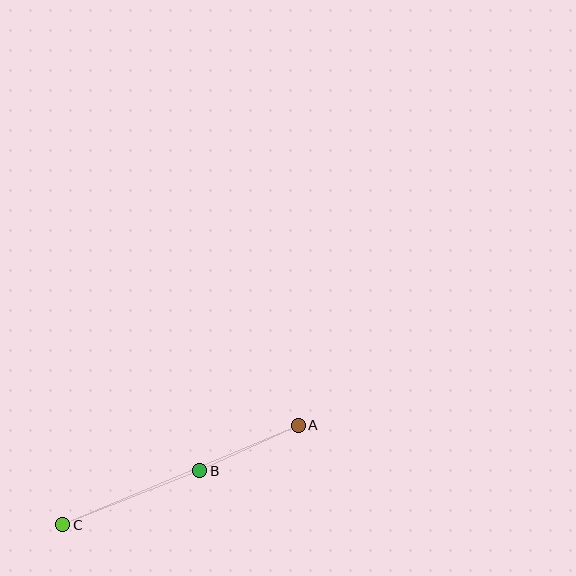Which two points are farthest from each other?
Points A and C are farthest from each other.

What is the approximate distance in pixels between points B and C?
The distance between B and C is approximately 147 pixels.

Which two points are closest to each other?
Points A and B are closest to each other.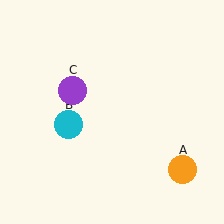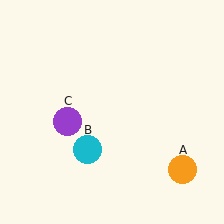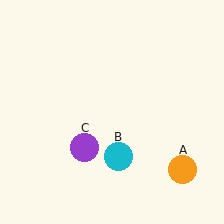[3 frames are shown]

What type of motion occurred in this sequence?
The cyan circle (object B), purple circle (object C) rotated counterclockwise around the center of the scene.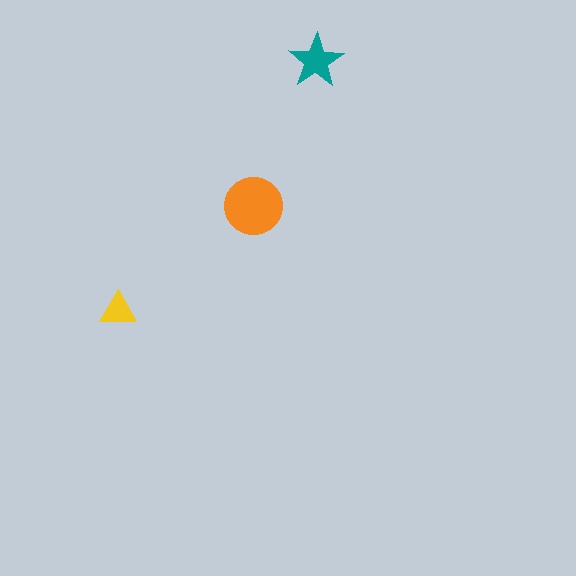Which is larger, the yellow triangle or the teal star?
The teal star.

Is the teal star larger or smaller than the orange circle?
Smaller.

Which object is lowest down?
The yellow triangle is bottommost.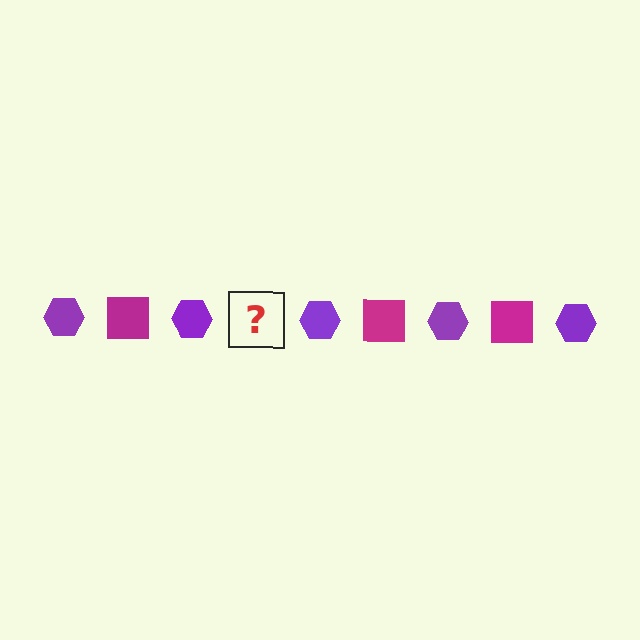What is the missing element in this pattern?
The missing element is a magenta square.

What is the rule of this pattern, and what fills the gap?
The rule is that the pattern alternates between purple hexagon and magenta square. The gap should be filled with a magenta square.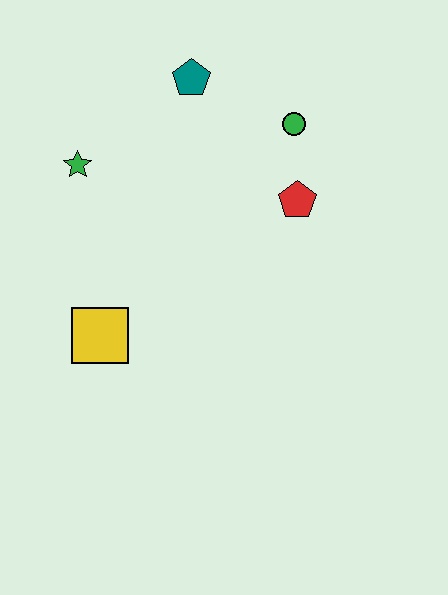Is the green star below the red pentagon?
No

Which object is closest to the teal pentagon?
The green circle is closest to the teal pentagon.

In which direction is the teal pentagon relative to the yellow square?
The teal pentagon is above the yellow square.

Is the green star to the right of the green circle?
No